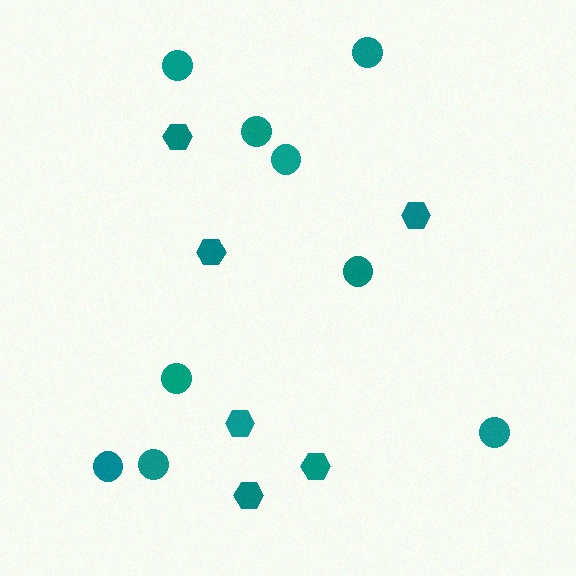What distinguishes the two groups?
There are 2 groups: one group of circles (9) and one group of hexagons (6).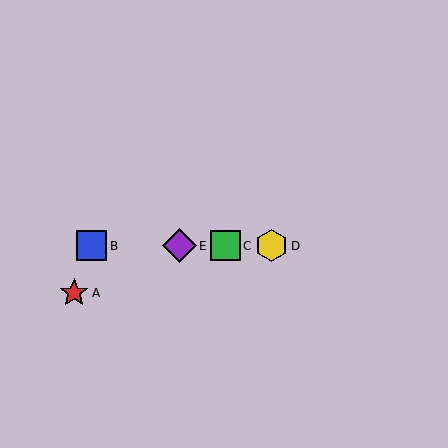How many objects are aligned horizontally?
4 objects (B, C, D, E) are aligned horizontally.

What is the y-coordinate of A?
Object A is at y≈293.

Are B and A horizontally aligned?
No, B is at y≈246 and A is at y≈293.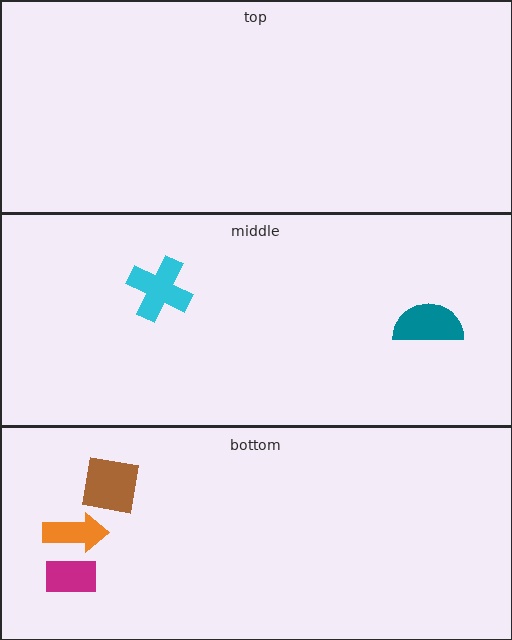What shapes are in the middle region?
The teal semicircle, the cyan cross.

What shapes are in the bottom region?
The magenta rectangle, the orange arrow, the brown square.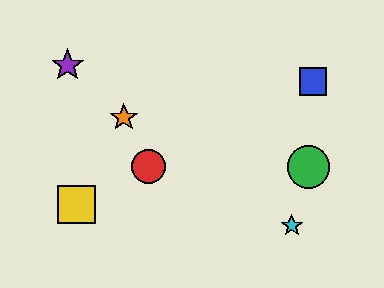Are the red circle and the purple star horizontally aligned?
No, the red circle is at y≈167 and the purple star is at y≈65.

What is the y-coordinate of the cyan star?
The cyan star is at y≈226.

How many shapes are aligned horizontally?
2 shapes (the red circle, the green circle) are aligned horizontally.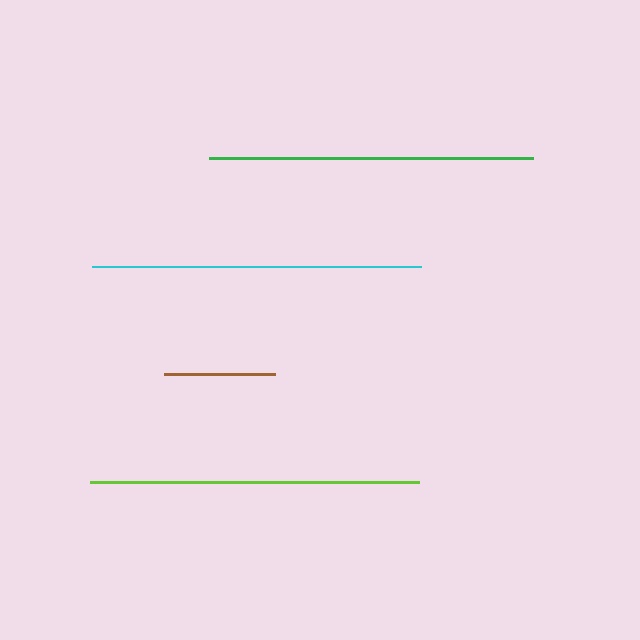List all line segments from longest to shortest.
From longest to shortest: lime, cyan, green, brown.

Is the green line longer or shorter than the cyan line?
The cyan line is longer than the green line.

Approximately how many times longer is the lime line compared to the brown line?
The lime line is approximately 3.0 times the length of the brown line.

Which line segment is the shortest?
The brown line is the shortest at approximately 111 pixels.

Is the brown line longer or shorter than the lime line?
The lime line is longer than the brown line.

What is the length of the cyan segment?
The cyan segment is approximately 329 pixels long.